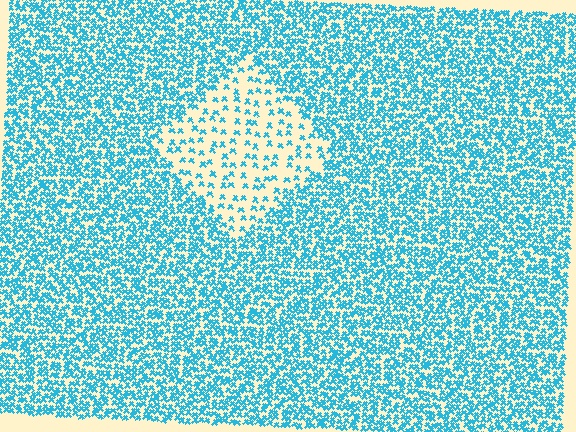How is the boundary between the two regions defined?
The boundary is defined by a change in element density (approximately 2.9x ratio). All elements are the same color, size, and shape.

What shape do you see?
I see a diamond.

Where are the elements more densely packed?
The elements are more densely packed outside the diamond boundary.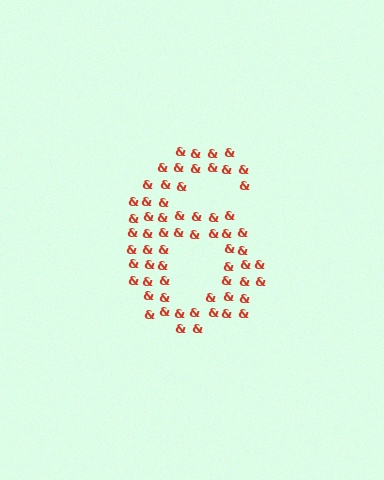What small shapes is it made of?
It is made of small ampersands.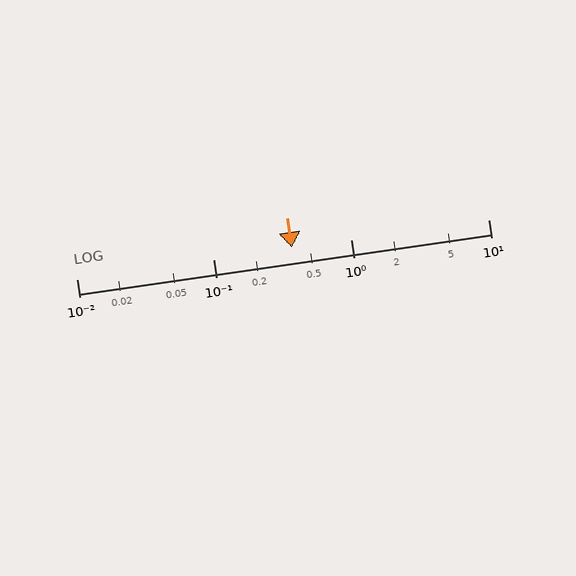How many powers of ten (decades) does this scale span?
The scale spans 3 decades, from 0.01 to 10.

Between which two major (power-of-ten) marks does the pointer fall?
The pointer is between 0.1 and 1.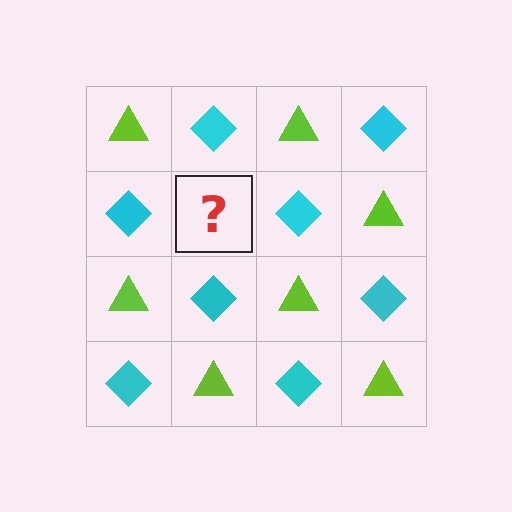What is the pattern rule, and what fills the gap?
The rule is that it alternates lime triangle and cyan diamond in a checkerboard pattern. The gap should be filled with a lime triangle.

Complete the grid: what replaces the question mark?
The question mark should be replaced with a lime triangle.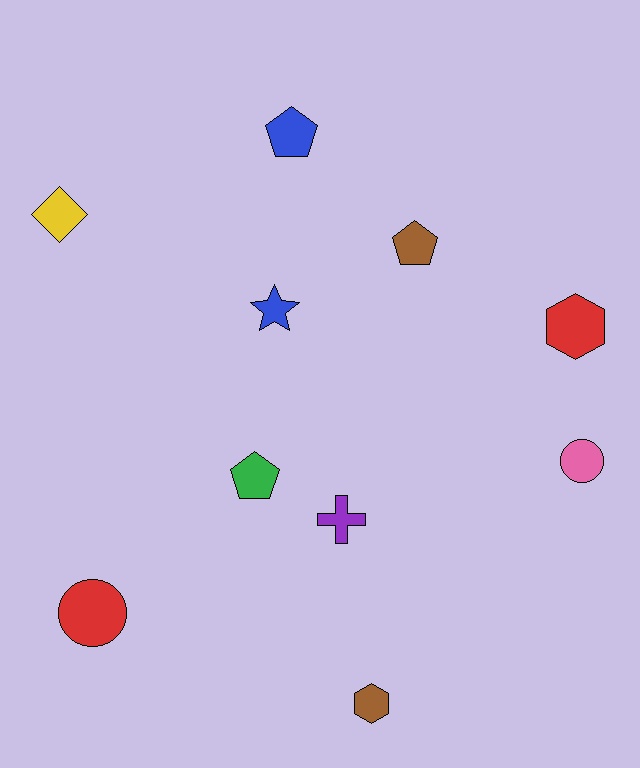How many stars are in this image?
There is 1 star.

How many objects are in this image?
There are 10 objects.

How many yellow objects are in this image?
There is 1 yellow object.